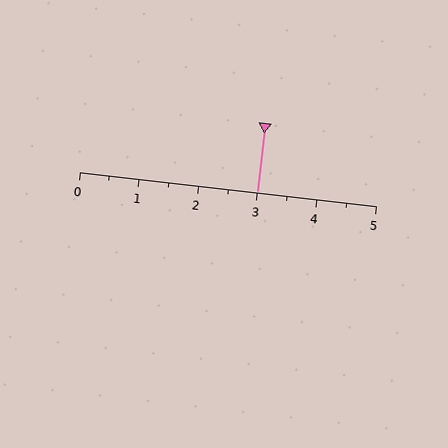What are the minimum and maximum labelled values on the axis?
The axis runs from 0 to 5.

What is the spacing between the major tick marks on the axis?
The major ticks are spaced 1 apart.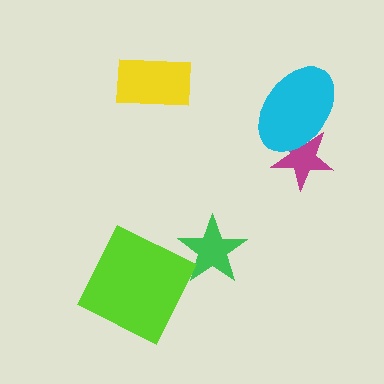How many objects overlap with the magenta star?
1 object overlaps with the magenta star.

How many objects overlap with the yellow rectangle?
0 objects overlap with the yellow rectangle.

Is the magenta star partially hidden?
Yes, it is partially covered by another shape.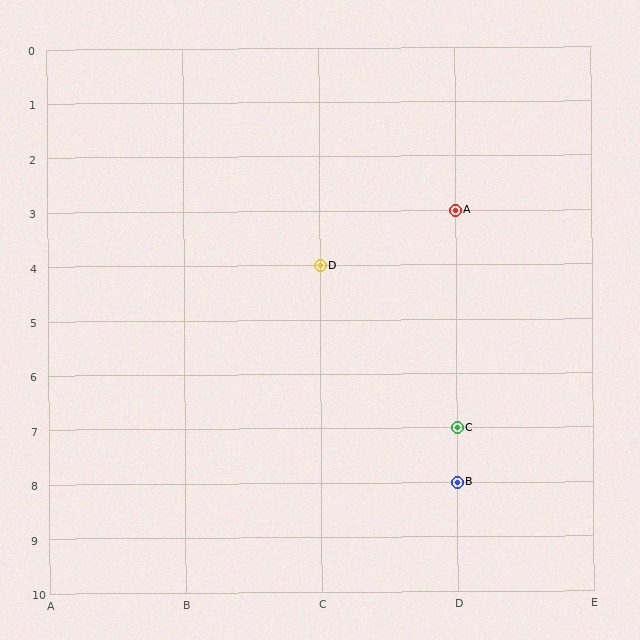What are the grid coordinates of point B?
Point B is at grid coordinates (D, 8).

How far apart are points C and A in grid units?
Points C and A are 4 rows apart.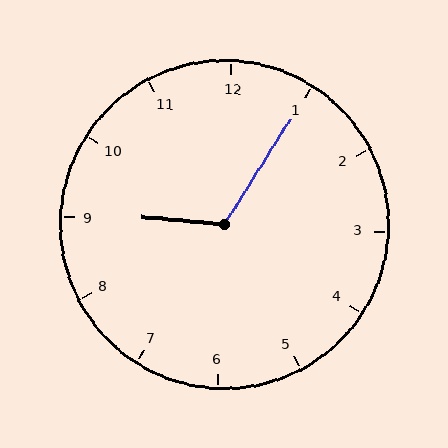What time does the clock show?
9:05.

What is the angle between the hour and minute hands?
Approximately 118 degrees.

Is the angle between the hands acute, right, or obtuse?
It is obtuse.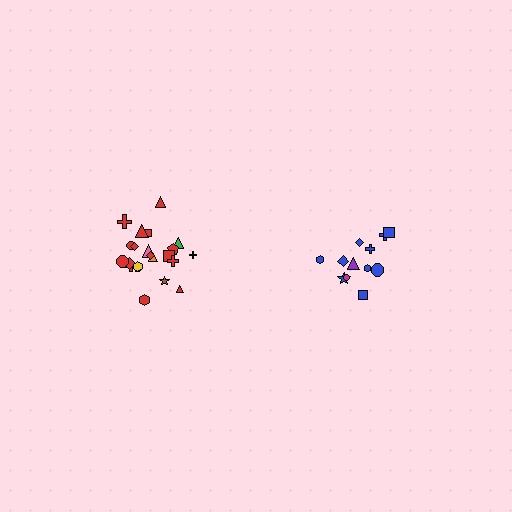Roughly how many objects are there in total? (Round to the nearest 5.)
Roughly 35 objects in total.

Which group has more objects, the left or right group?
The left group.